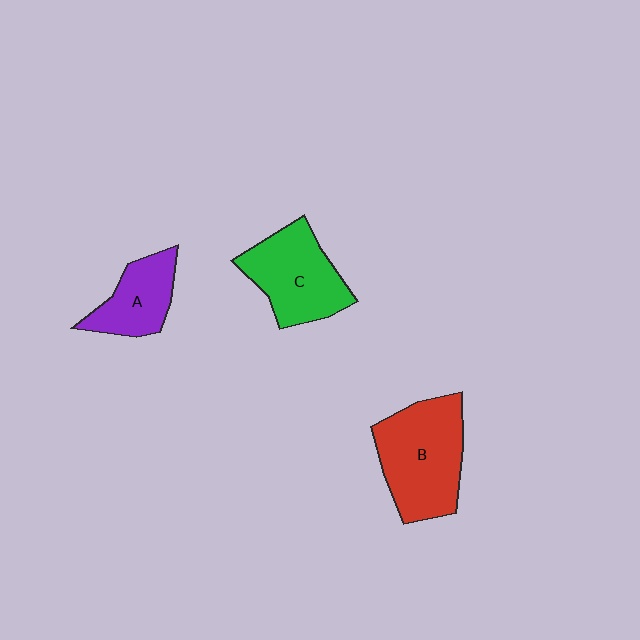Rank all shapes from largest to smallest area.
From largest to smallest: B (red), C (green), A (purple).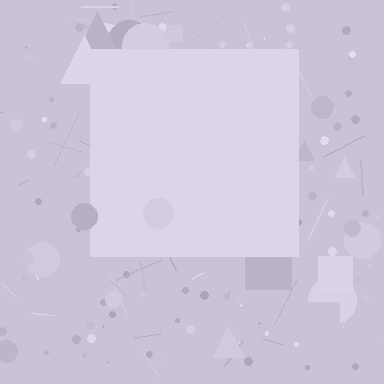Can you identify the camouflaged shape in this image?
The camouflaged shape is a square.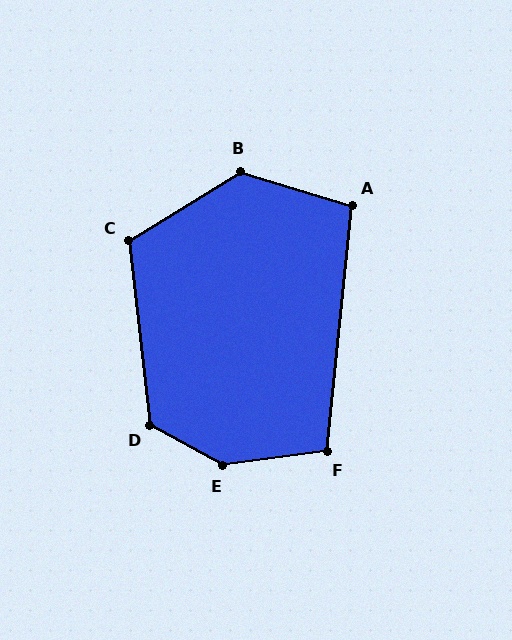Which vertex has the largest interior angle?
E, at approximately 143 degrees.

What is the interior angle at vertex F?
Approximately 104 degrees (obtuse).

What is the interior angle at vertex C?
Approximately 116 degrees (obtuse).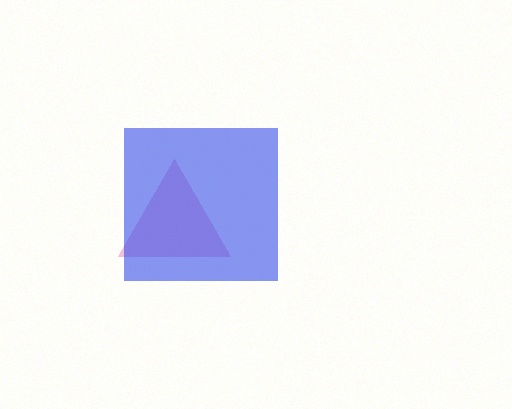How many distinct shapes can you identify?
There are 2 distinct shapes: a pink triangle, a blue square.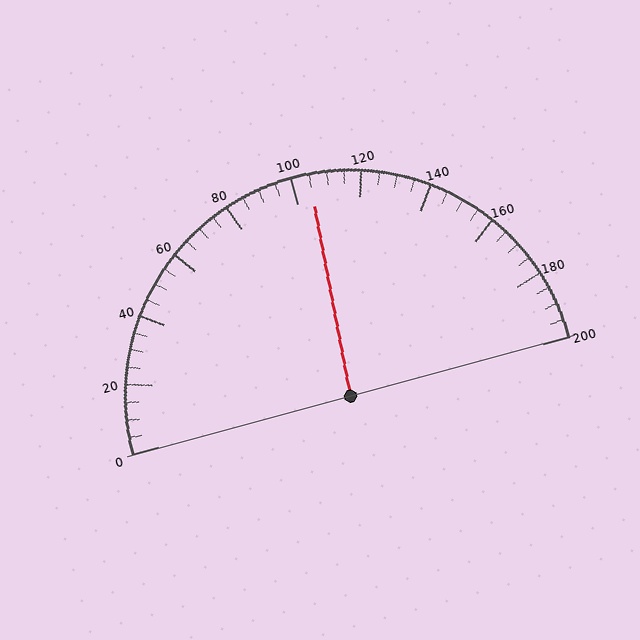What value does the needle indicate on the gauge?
The needle indicates approximately 105.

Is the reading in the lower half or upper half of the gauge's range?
The reading is in the upper half of the range (0 to 200).